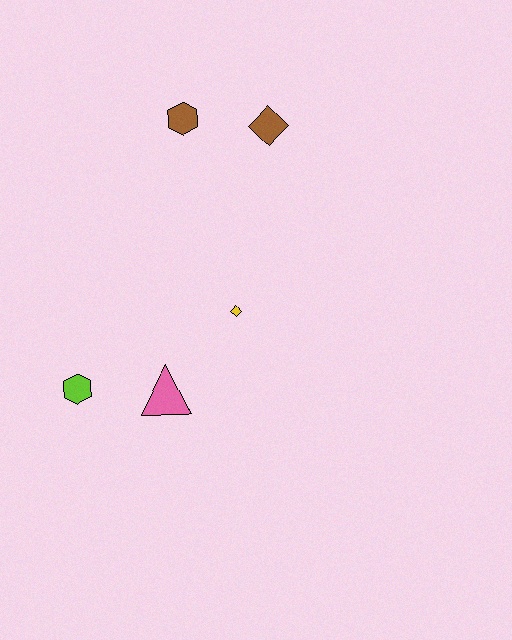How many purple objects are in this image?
There are no purple objects.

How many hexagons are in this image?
There are 2 hexagons.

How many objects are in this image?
There are 5 objects.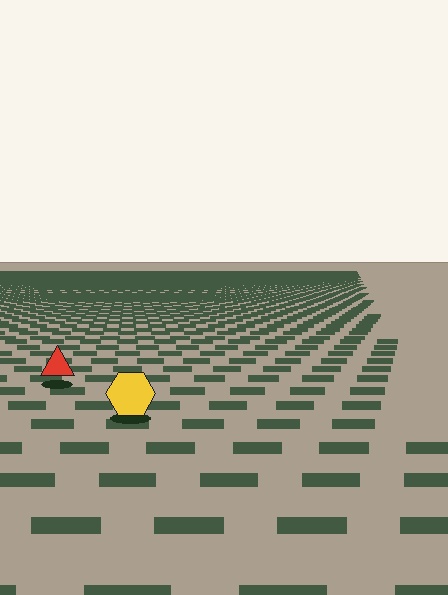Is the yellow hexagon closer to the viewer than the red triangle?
Yes. The yellow hexagon is closer — you can tell from the texture gradient: the ground texture is coarser near it.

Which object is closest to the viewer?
The yellow hexagon is closest. The texture marks near it are larger and more spread out.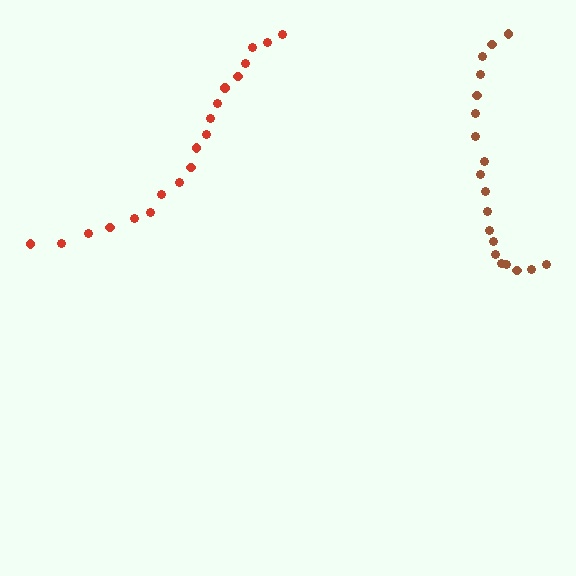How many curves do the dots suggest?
There are 2 distinct paths.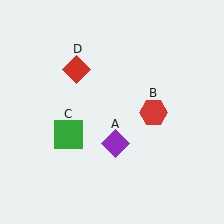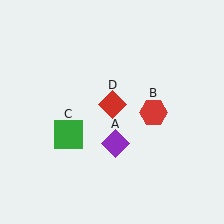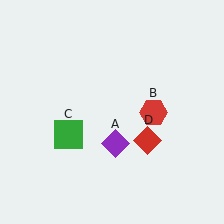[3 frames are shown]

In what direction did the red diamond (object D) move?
The red diamond (object D) moved down and to the right.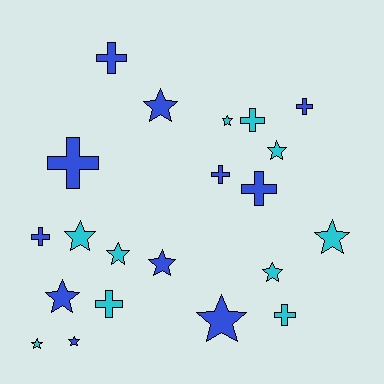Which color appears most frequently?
Blue, with 11 objects.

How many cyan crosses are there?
There are 3 cyan crosses.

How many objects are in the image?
There are 21 objects.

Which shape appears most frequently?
Star, with 12 objects.